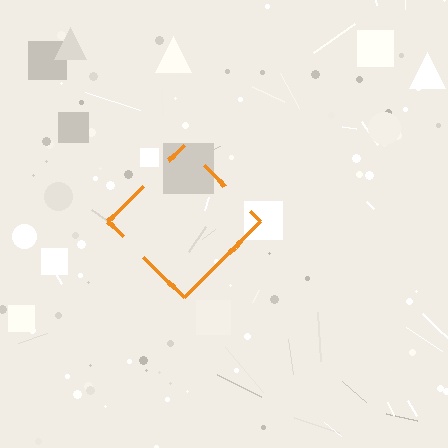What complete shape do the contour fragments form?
The contour fragments form a diamond.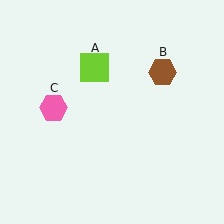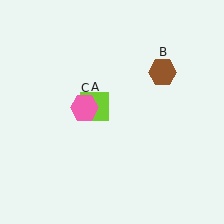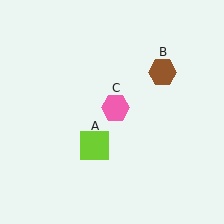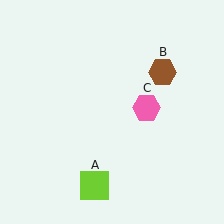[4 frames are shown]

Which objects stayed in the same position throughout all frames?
Brown hexagon (object B) remained stationary.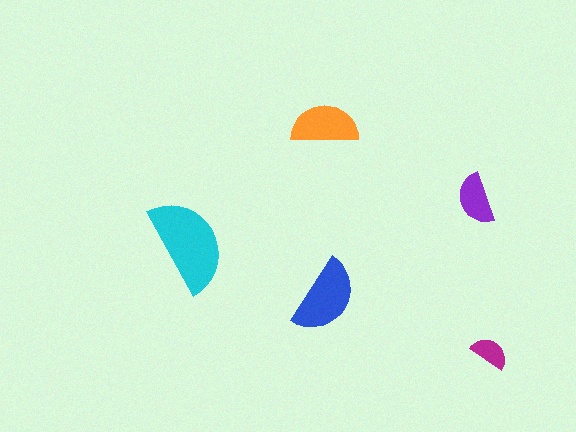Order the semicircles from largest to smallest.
the cyan one, the blue one, the orange one, the purple one, the magenta one.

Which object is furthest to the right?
The magenta semicircle is rightmost.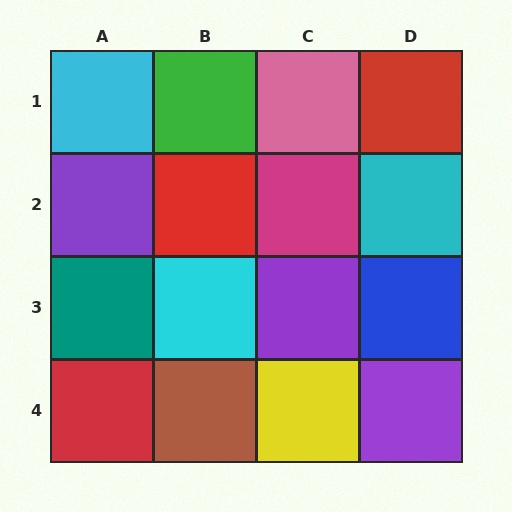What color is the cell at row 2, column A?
Purple.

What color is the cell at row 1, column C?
Pink.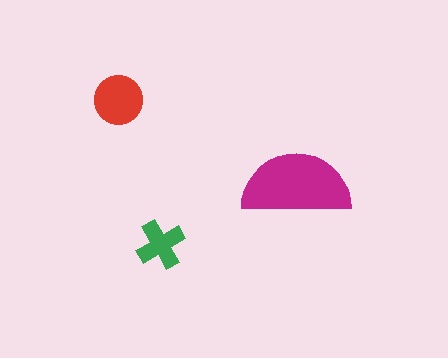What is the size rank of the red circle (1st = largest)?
2nd.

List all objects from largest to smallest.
The magenta semicircle, the red circle, the green cross.